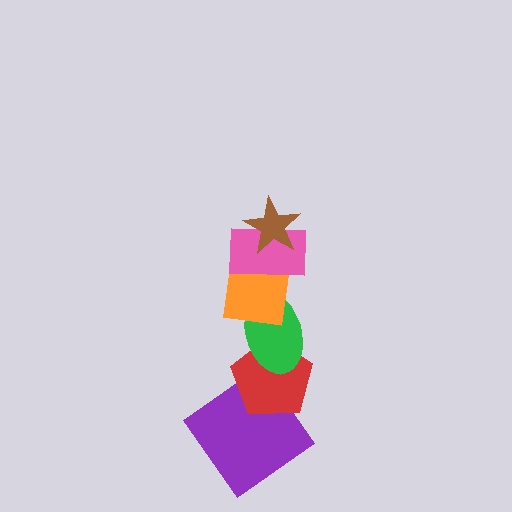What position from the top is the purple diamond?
The purple diamond is 6th from the top.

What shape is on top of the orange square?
The pink rectangle is on top of the orange square.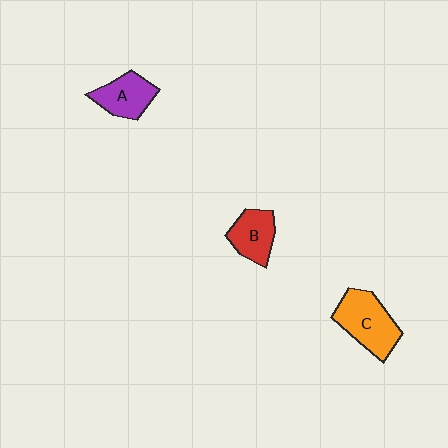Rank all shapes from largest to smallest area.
From largest to smallest: C (orange), A (purple), B (red).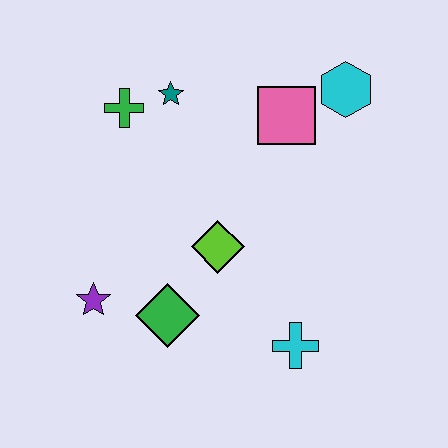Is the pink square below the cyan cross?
No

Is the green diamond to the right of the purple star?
Yes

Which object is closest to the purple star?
The green diamond is closest to the purple star.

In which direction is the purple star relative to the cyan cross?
The purple star is to the left of the cyan cross.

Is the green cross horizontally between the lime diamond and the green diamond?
No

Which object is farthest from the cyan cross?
The green cross is farthest from the cyan cross.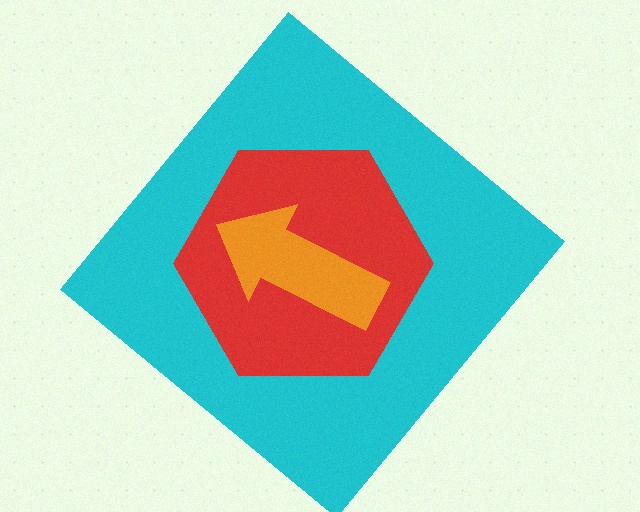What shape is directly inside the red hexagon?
The orange arrow.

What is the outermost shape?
The cyan diamond.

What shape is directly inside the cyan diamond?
The red hexagon.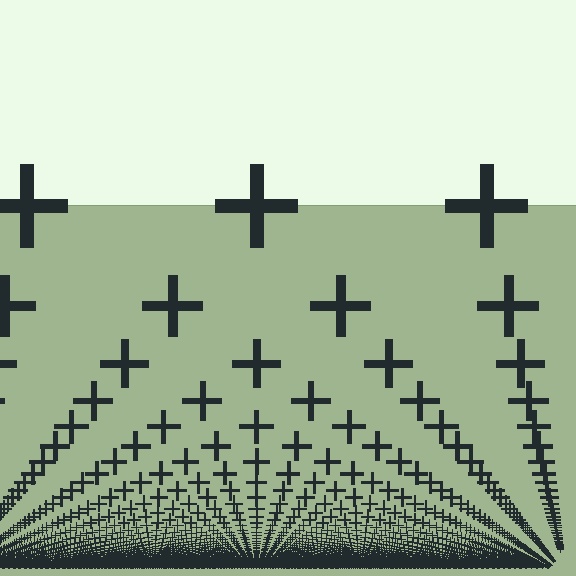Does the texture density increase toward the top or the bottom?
Density increases toward the bottom.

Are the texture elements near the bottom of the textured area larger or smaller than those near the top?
Smaller. The gradient is inverted — elements near the bottom are smaller and denser.